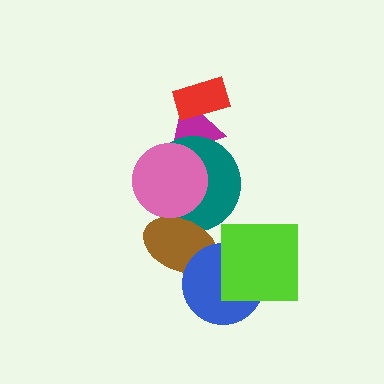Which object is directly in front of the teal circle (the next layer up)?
The brown ellipse is directly in front of the teal circle.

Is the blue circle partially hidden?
Yes, it is partially covered by another shape.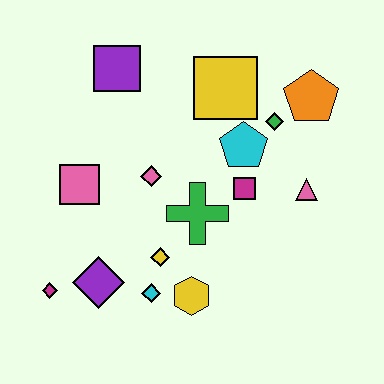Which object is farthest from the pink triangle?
The magenta diamond is farthest from the pink triangle.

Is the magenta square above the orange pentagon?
No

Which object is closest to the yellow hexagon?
The cyan diamond is closest to the yellow hexagon.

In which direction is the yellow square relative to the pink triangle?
The yellow square is above the pink triangle.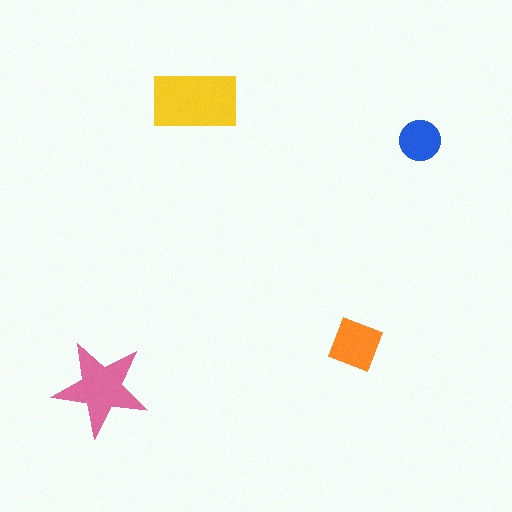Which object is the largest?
The yellow rectangle.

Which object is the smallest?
The blue circle.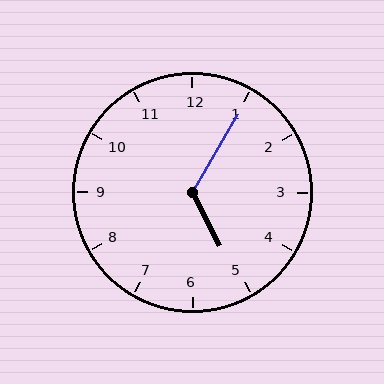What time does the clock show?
5:05.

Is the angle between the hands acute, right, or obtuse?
It is obtuse.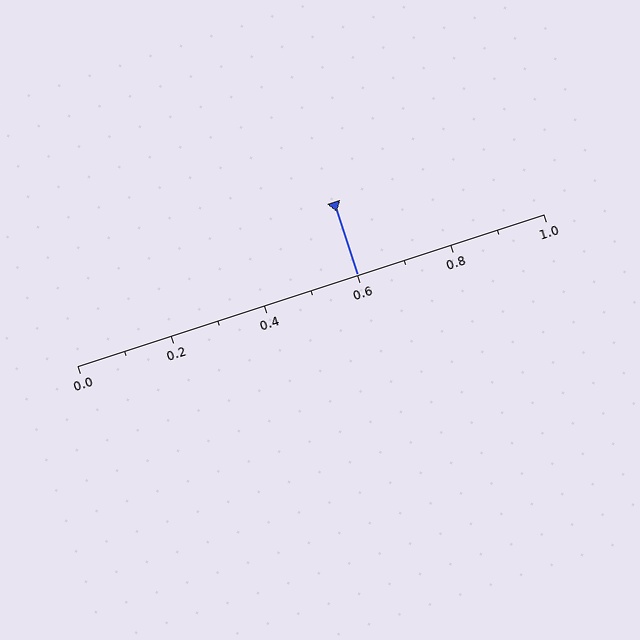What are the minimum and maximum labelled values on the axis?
The axis runs from 0.0 to 1.0.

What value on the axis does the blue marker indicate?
The marker indicates approximately 0.6.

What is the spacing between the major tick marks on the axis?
The major ticks are spaced 0.2 apart.